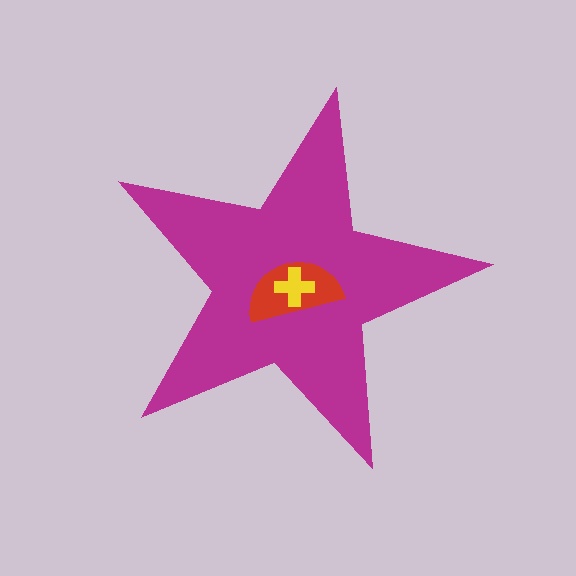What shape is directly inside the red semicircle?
The yellow cross.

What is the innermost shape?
The yellow cross.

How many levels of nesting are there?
3.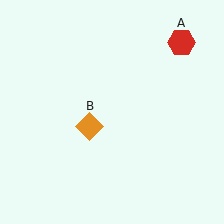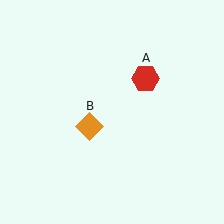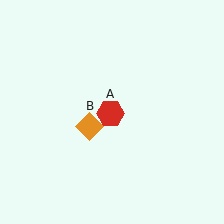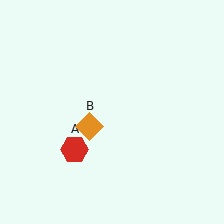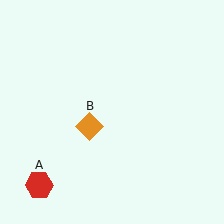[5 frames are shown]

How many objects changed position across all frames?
1 object changed position: red hexagon (object A).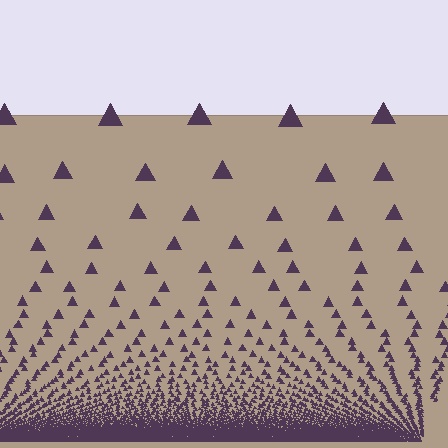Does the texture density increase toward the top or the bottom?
Density increases toward the bottom.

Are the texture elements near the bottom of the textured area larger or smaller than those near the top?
Smaller. The gradient is inverted — elements near the bottom are smaller and denser.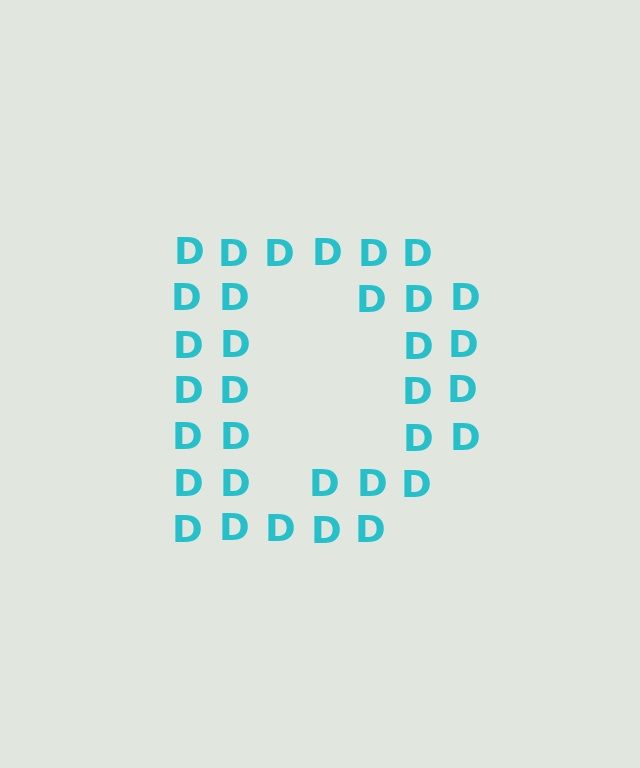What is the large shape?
The large shape is the letter D.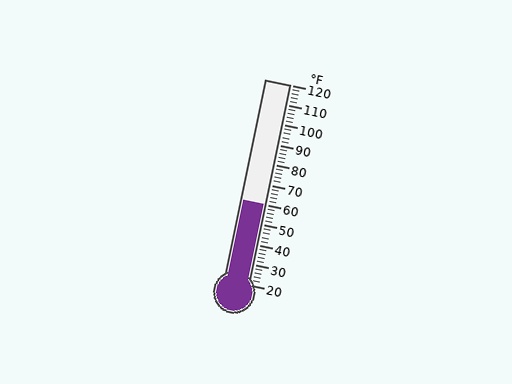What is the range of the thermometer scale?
The thermometer scale ranges from 20°F to 120°F.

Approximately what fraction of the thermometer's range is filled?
The thermometer is filled to approximately 40% of its range.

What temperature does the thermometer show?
The thermometer shows approximately 60°F.